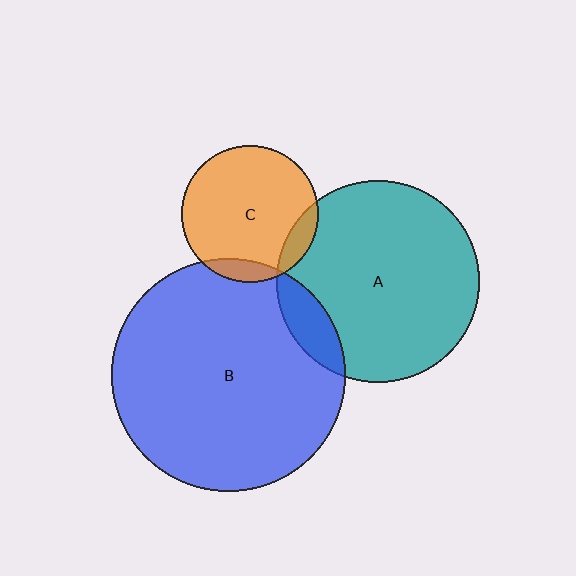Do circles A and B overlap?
Yes.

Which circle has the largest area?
Circle B (blue).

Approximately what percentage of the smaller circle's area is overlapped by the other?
Approximately 10%.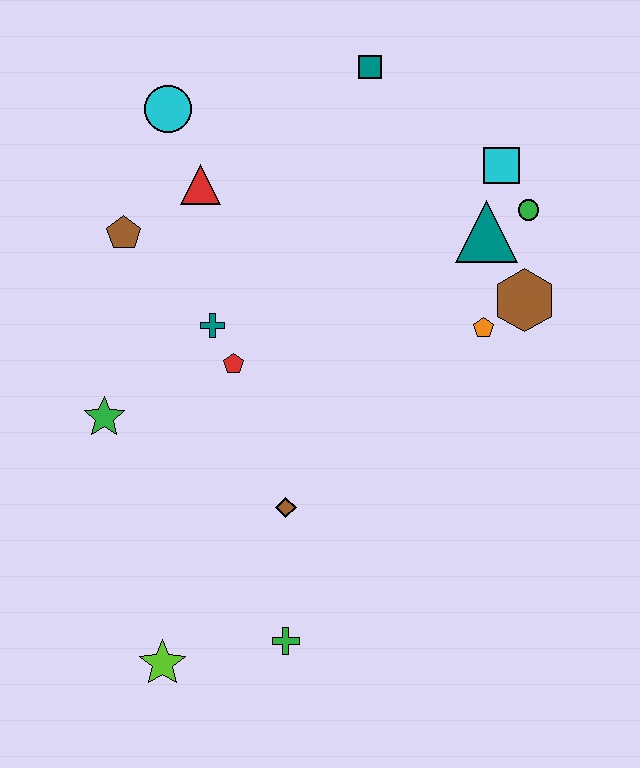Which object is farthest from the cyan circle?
The lime star is farthest from the cyan circle.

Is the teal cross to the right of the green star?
Yes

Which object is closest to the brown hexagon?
The orange pentagon is closest to the brown hexagon.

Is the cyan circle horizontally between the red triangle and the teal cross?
No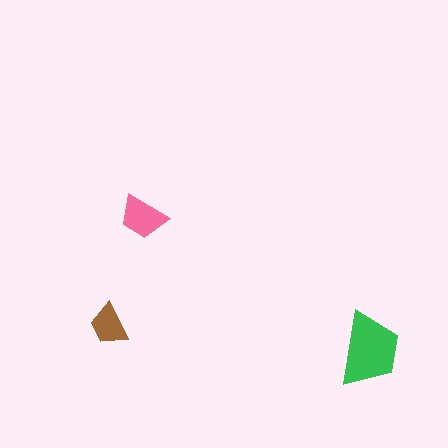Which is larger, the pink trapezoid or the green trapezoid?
The green one.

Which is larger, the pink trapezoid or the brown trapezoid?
The pink one.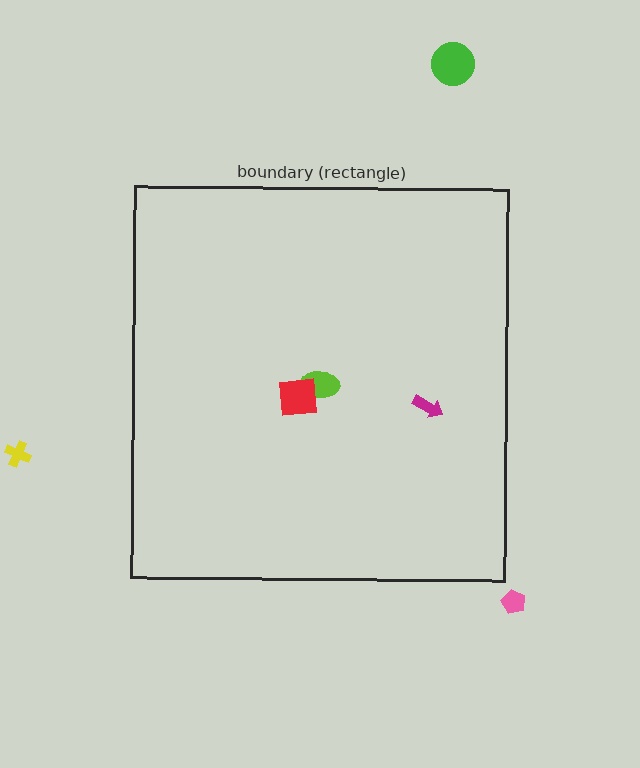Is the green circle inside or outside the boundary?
Outside.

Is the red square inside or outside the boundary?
Inside.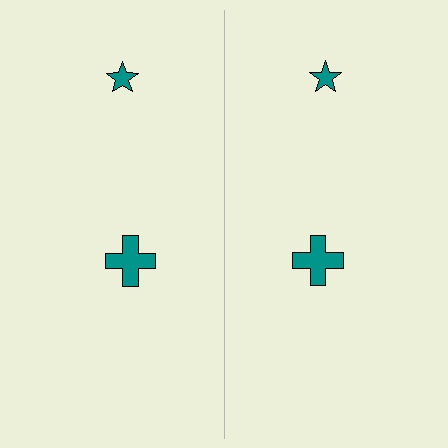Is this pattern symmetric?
Yes, this pattern has bilateral (reflection) symmetry.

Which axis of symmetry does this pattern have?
The pattern has a vertical axis of symmetry running through the center of the image.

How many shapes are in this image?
There are 4 shapes in this image.